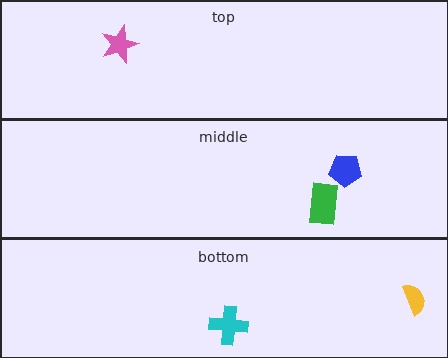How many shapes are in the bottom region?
2.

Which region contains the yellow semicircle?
The bottom region.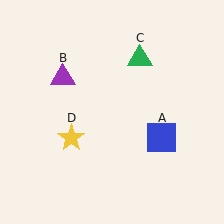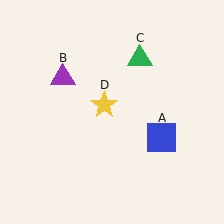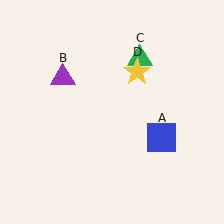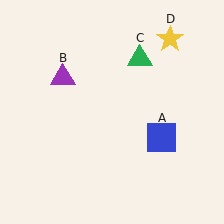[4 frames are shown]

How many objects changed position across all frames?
1 object changed position: yellow star (object D).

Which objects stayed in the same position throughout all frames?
Blue square (object A) and purple triangle (object B) and green triangle (object C) remained stationary.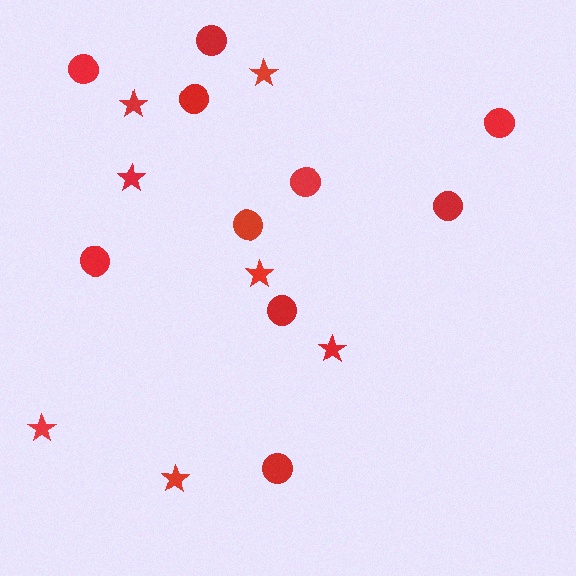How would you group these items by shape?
There are 2 groups: one group of circles (10) and one group of stars (7).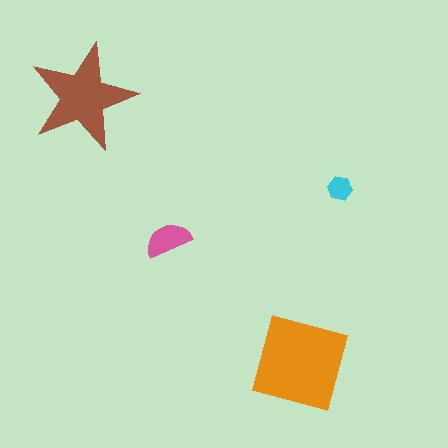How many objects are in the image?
There are 4 objects in the image.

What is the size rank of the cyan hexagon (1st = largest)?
4th.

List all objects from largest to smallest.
The orange square, the brown star, the pink semicircle, the cyan hexagon.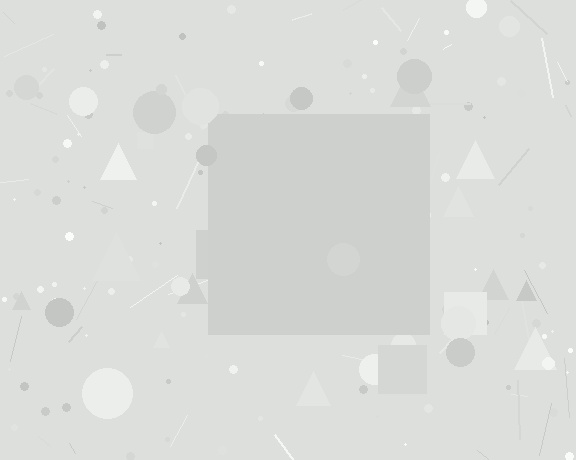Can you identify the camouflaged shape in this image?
The camouflaged shape is a square.